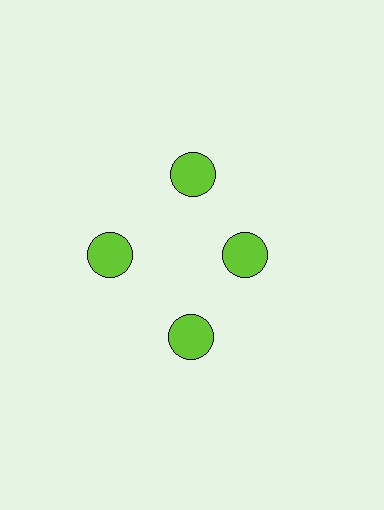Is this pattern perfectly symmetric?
No. The 4 lime circles are arranged in a ring, but one element near the 3 o'clock position is pulled inward toward the center, breaking the 4-fold rotational symmetry.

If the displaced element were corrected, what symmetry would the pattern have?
It would have 4-fold rotational symmetry — the pattern would map onto itself every 90 degrees.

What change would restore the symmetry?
The symmetry would be restored by moving it outward, back onto the ring so that all 4 circles sit at equal angles and equal distance from the center.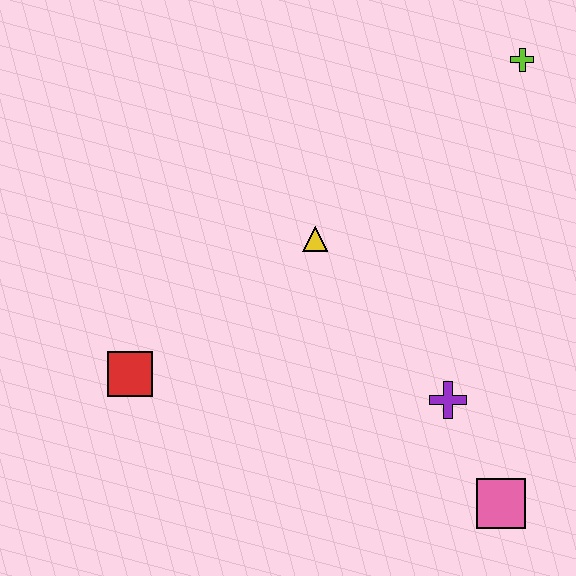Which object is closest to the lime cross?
The yellow triangle is closest to the lime cross.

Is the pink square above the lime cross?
No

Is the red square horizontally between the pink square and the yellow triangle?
No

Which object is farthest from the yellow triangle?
The pink square is farthest from the yellow triangle.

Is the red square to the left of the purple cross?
Yes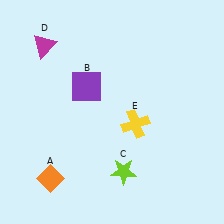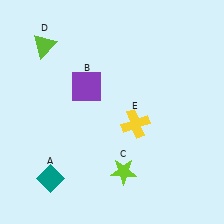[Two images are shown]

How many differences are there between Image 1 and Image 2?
There are 2 differences between the two images.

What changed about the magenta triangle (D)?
In Image 1, D is magenta. In Image 2, it changed to lime.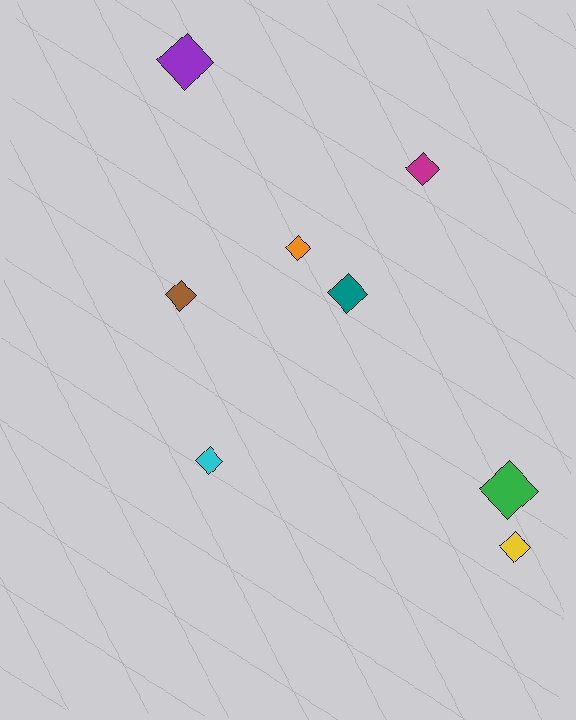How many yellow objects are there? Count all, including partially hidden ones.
There is 1 yellow object.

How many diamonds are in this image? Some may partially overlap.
There are 8 diamonds.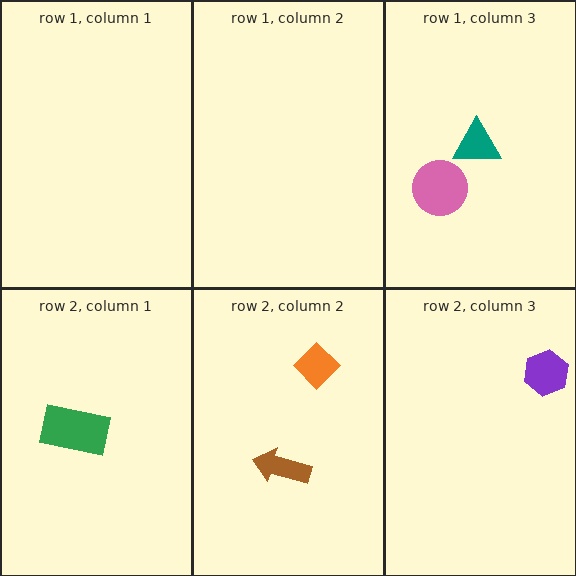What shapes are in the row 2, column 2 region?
The brown arrow, the orange diamond.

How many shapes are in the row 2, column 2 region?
2.